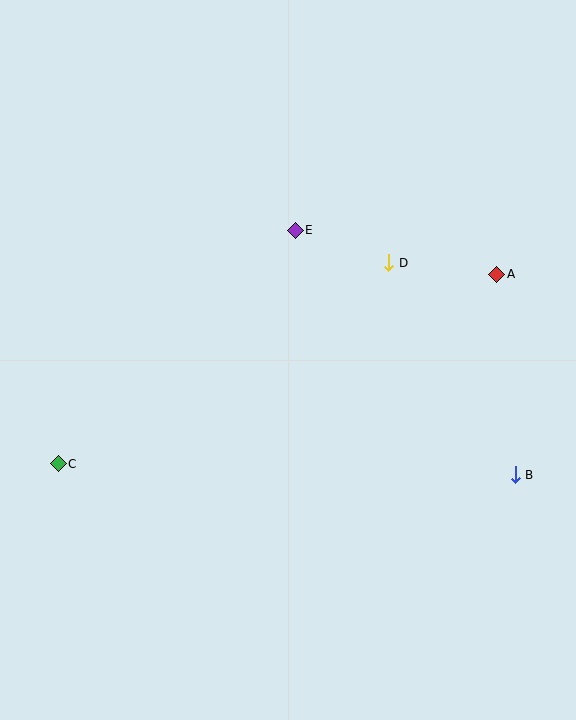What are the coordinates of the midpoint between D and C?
The midpoint between D and C is at (224, 363).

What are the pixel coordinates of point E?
Point E is at (295, 230).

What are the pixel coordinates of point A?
Point A is at (497, 274).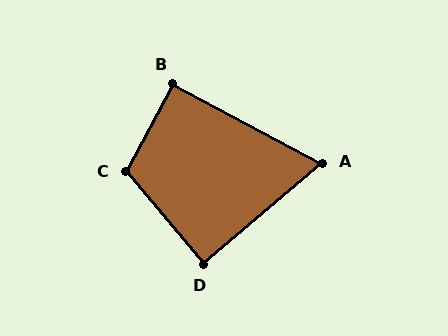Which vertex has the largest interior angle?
C, at approximately 112 degrees.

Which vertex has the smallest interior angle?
A, at approximately 68 degrees.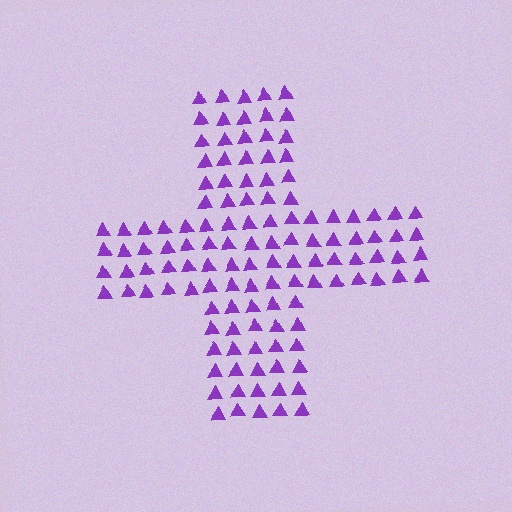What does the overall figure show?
The overall figure shows a cross.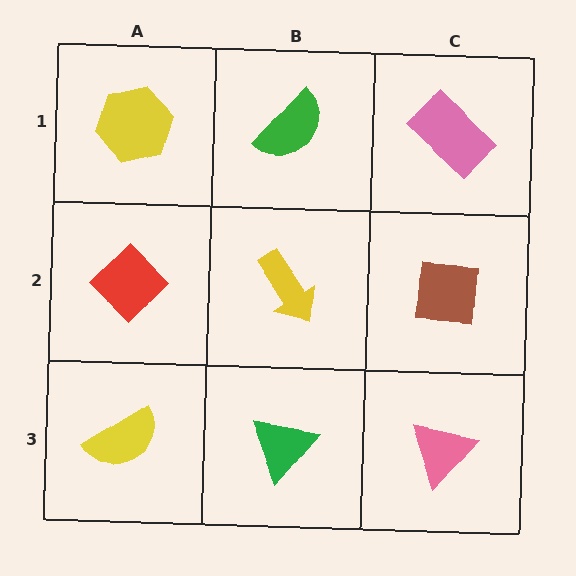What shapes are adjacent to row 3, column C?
A brown square (row 2, column C), a green triangle (row 3, column B).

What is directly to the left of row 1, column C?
A green semicircle.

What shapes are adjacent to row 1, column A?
A red diamond (row 2, column A), a green semicircle (row 1, column B).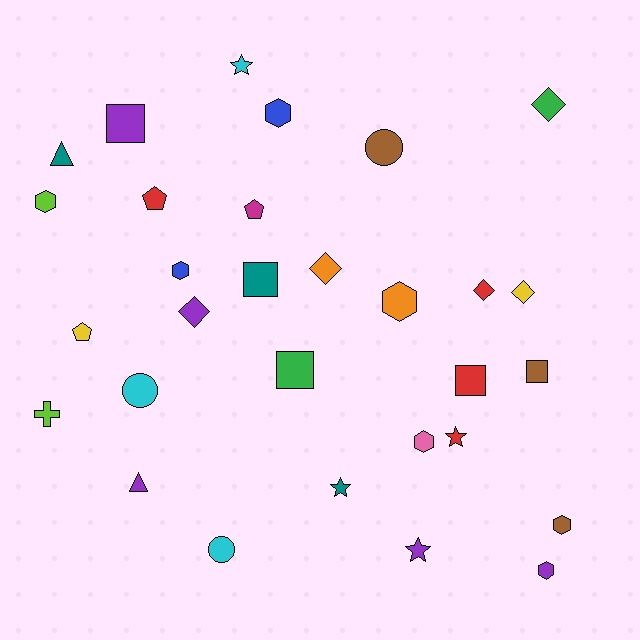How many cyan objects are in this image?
There are 3 cyan objects.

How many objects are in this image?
There are 30 objects.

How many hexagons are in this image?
There are 7 hexagons.